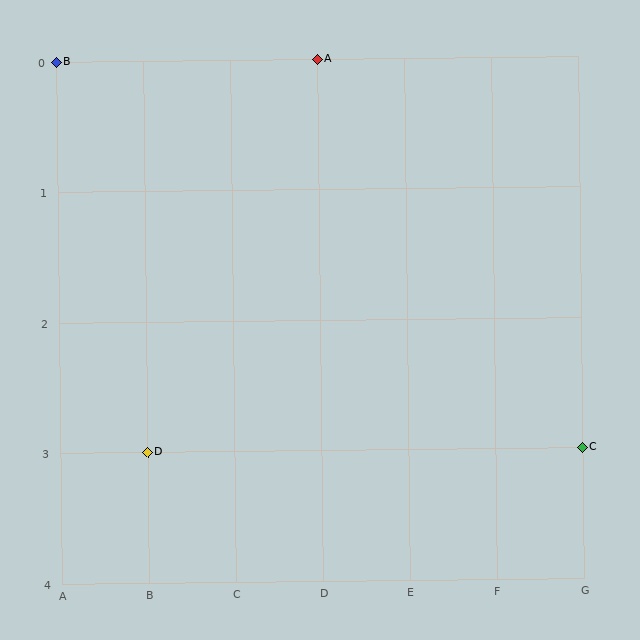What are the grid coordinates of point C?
Point C is at grid coordinates (G, 3).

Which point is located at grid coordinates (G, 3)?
Point C is at (G, 3).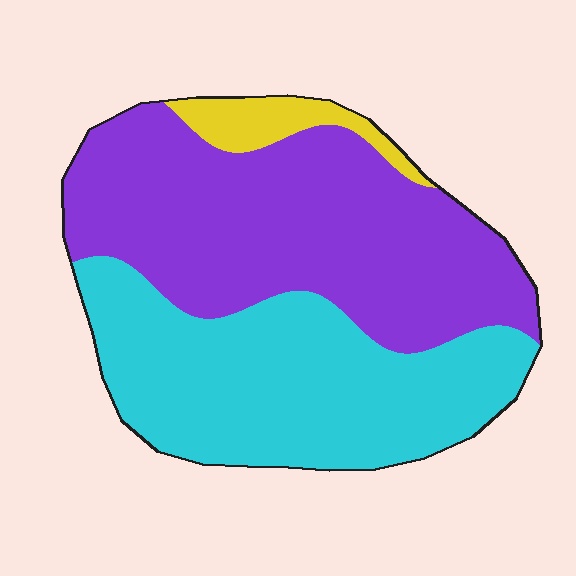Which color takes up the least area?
Yellow, at roughly 5%.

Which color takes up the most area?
Purple, at roughly 50%.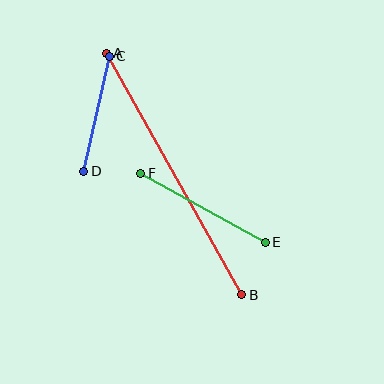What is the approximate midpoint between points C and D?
The midpoint is at approximately (97, 114) pixels.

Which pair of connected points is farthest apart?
Points A and B are farthest apart.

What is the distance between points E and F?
The distance is approximately 143 pixels.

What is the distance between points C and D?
The distance is approximately 118 pixels.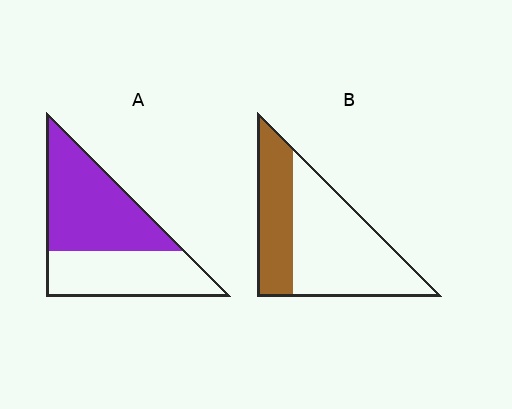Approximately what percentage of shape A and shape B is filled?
A is approximately 55% and B is approximately 35%.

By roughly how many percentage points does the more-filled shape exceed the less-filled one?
By roughly 20 percentage points (A over B).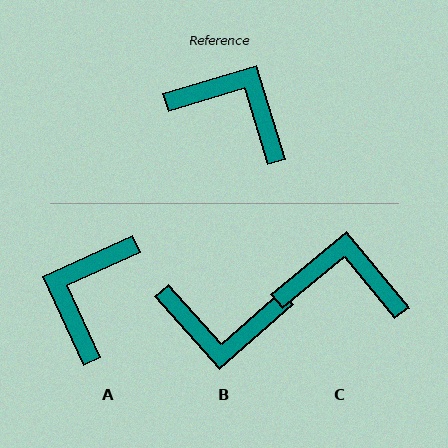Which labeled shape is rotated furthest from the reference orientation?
B, about 155 degrees away.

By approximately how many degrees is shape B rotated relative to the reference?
Approximately 155 degrees clockwise.